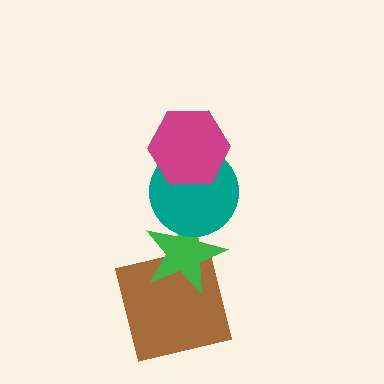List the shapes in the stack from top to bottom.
From top to bottom: the magenta hexagon, the teal circle, the green star, the brown square.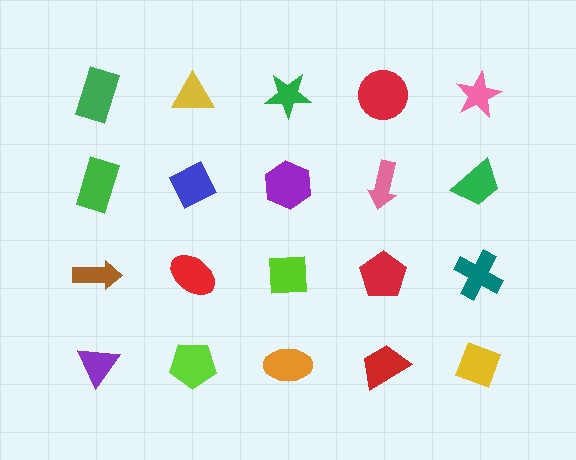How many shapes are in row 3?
5 shapes.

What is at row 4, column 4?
A red trapezoid.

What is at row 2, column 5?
A green trapezoid.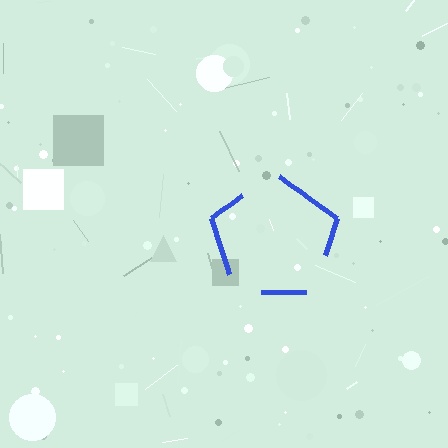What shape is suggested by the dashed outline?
The dashed outline suggests a pentagon.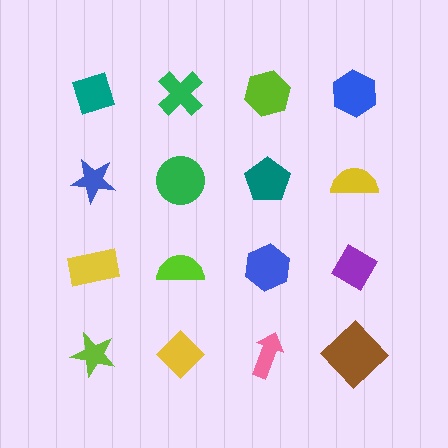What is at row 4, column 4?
A brown diamond.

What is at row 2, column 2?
A green circle.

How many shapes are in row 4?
4 shapes.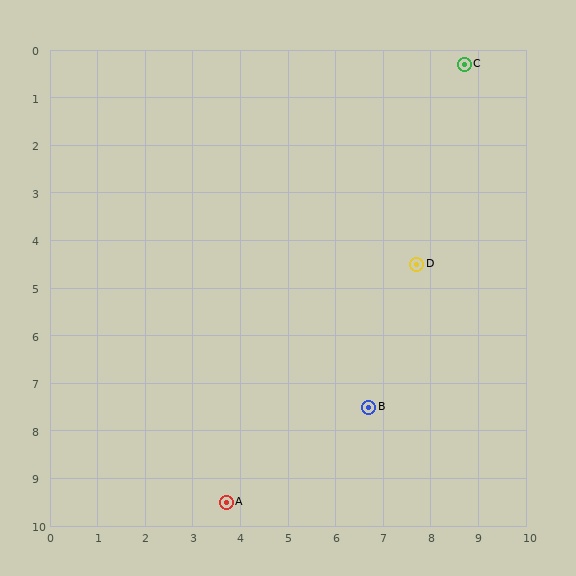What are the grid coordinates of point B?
Point B is at approximately (6.7, 7.5).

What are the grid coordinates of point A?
Point A is at approximately (3.7, 9.5).